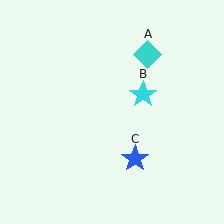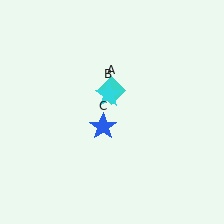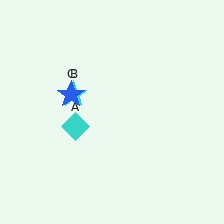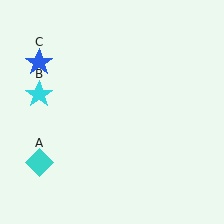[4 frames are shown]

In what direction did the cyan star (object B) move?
The cyan star (object B) moved left.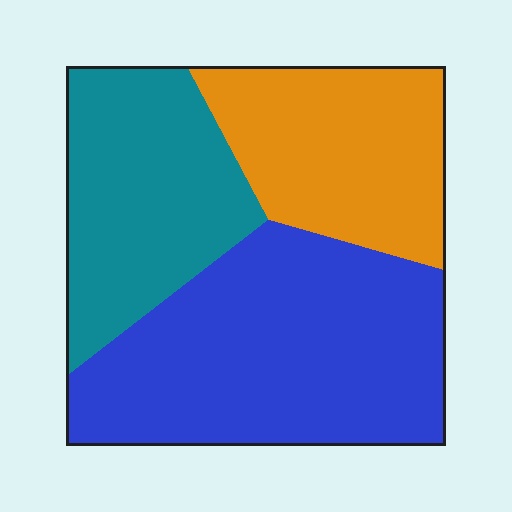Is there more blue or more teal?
Blue.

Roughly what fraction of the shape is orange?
Orange takes up about one quarter (1/4) of the shape.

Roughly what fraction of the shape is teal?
Teal covers about 30% of the shape.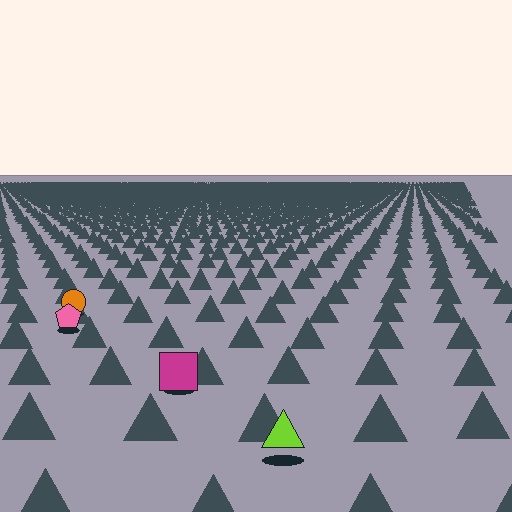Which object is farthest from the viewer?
The orange circle is farthest from the viewer. It appears smaller and the ground texture around it is denser.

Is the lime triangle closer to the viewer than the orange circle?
Yes. The lime triangle is closer — you can tell from the texture gradient: the ground texture is coarser near it.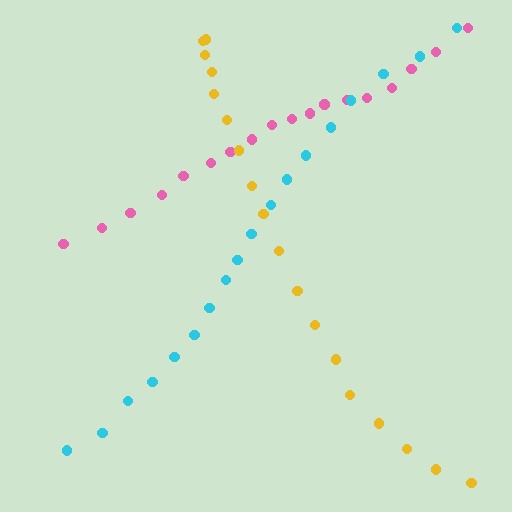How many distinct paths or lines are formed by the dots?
There are 3 distinct paths.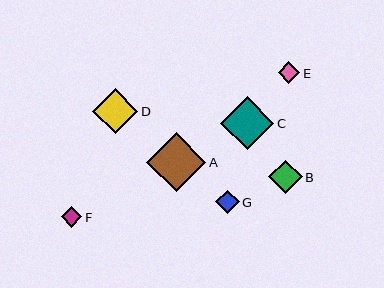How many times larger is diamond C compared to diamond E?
Diamond C is approximately 2.5 times the size of diamond E.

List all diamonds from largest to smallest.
From largest to smallest: A, C, D, B, G, E, F.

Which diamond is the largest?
Diamond A is the largest with a size of approximately 60 pixels.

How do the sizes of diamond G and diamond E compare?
Diamond G and diamond E are approximately the same size.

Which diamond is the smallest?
Diamond F is the smallest with a size of approximately 20 pixels.